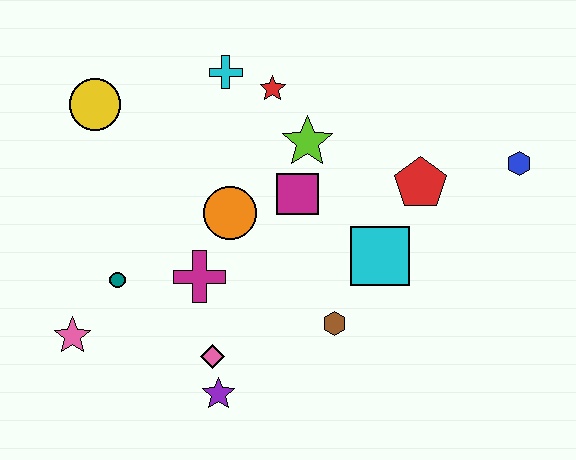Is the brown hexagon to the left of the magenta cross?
No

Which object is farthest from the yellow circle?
The blue hexagon is farthest from the yellow circle.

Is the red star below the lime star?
No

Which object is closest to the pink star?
The teal circle is closest to the pink star.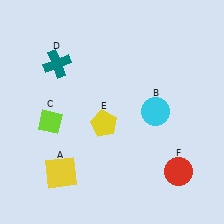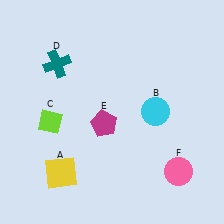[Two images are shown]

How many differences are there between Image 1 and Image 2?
There are 2 differences between the two images.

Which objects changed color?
E changed from yellow to magenta. F changed from red to pink.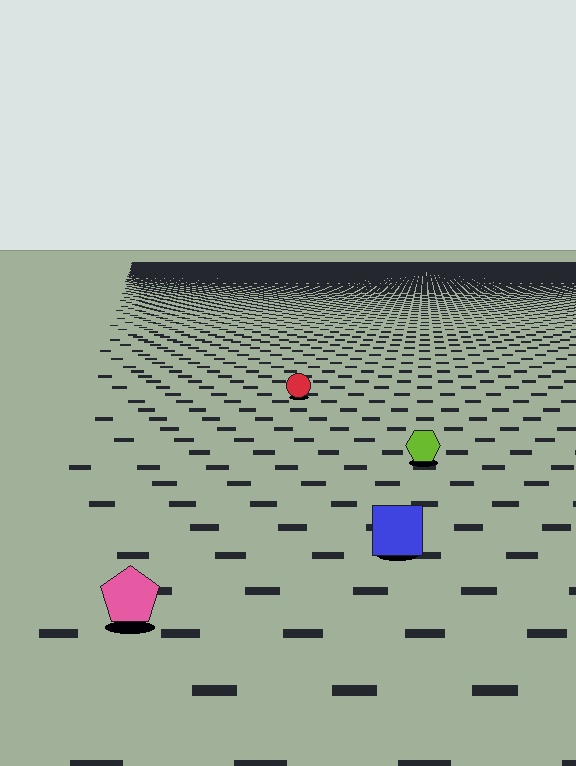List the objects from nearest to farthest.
From nearest to farthest: the pink pentagon, the blue square, the lime hexagon, the red circle.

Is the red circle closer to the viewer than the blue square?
No. The blue square is closer — you can tell from the texture gradient: the ground texture is coarser near it.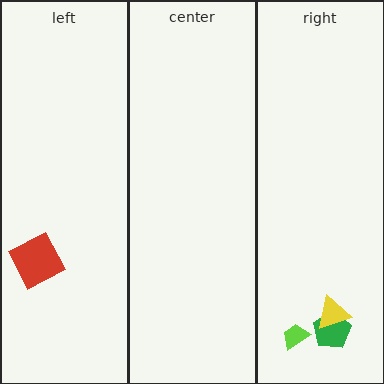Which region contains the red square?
The left region.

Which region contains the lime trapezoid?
The right region.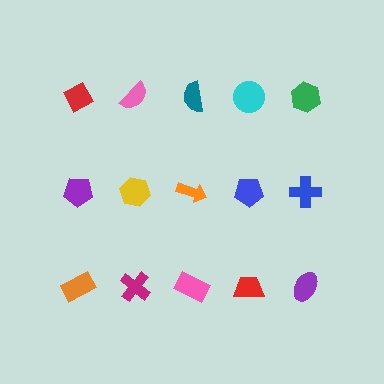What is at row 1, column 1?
A red diamond.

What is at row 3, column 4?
A red trapezoid.